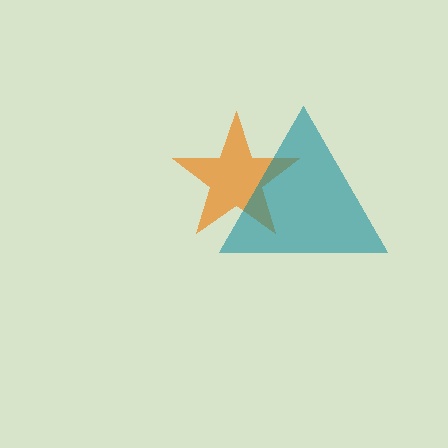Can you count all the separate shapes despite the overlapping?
Yes, there are 2 separate shapes.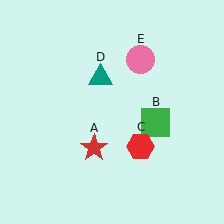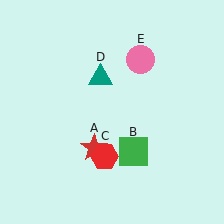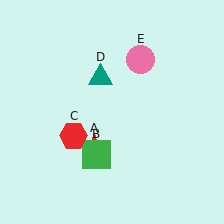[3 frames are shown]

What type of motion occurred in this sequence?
The green square (object B), red hexagon (object C) rotated clockwise around the center of the scene.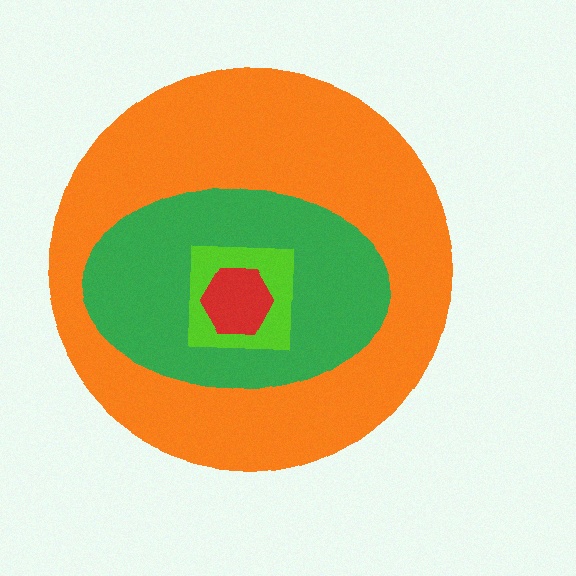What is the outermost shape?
The orange circle.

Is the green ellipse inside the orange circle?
Yes.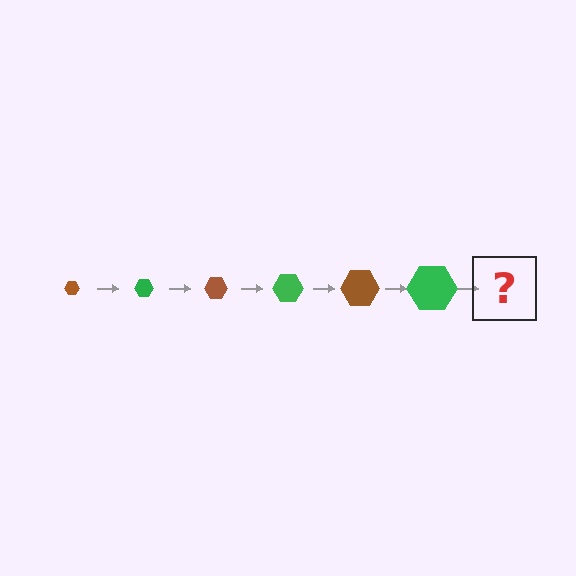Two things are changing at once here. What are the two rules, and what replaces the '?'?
The two rules are that the hexagon grows larger each step and the color cycles through brown and green. The '?' should be a brown hexagon, larger than the previous one.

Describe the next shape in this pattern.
It should be a brown hexagon, larger than the previous one.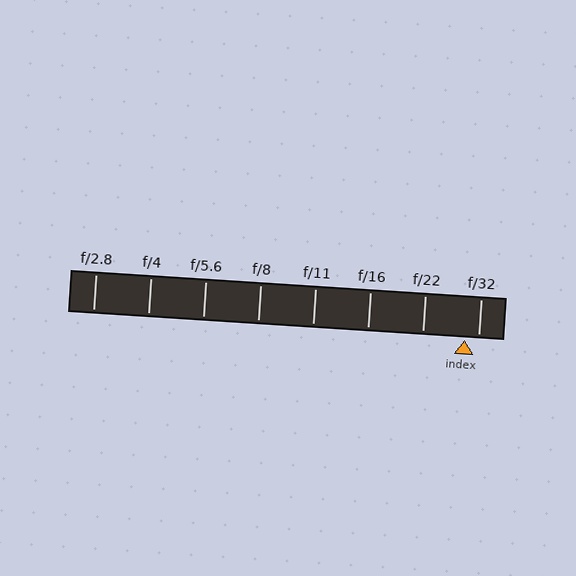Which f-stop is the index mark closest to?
The index mark is closest to f/32.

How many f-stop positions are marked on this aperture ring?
There are 8 f-stop positions marked.